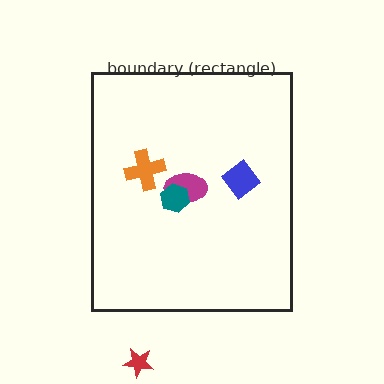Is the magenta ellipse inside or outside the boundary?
Inside.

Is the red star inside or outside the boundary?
Outside.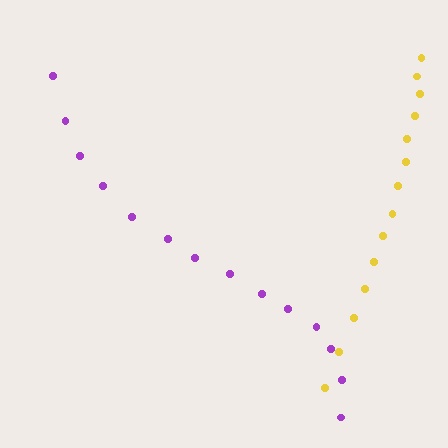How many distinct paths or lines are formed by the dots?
There are 2 distinct paths.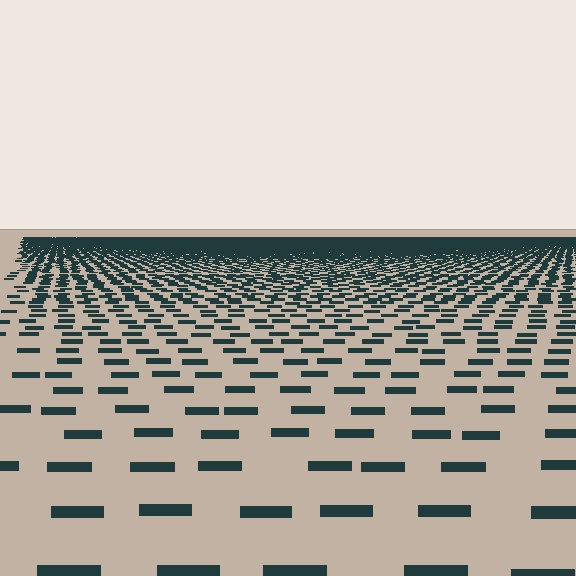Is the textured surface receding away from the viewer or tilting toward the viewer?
The surface is receding away from the viewer. Texture elements get smaller and denser toward the top.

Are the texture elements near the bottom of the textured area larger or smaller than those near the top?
Larger. Near the bottom, elements are closer to the viewer and appear at a bigger on-screen size.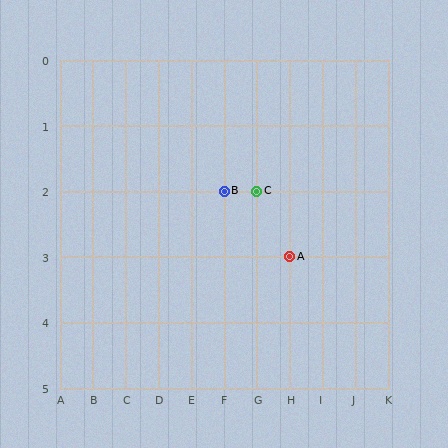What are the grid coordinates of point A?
Point A is at grid coordinates (H, 3).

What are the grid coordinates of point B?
Point B is at grid coordinates (F, 2).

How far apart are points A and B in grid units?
Points A and B are 2 columns and 1 row apart (about 2.2 grid units diagonally).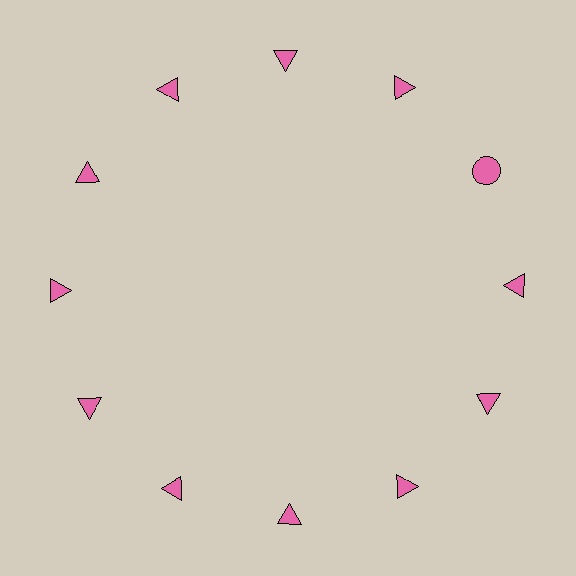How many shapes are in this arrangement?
There are 12 shapes arranged in a ring pattern.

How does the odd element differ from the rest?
It has a different shape: circle instead of triangle.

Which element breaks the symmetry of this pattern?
The pink circle at roughly the 2 o'clock position breaks the symmetry. All other shapes are pink triangles.